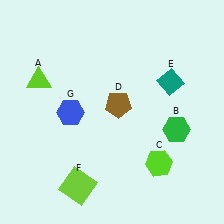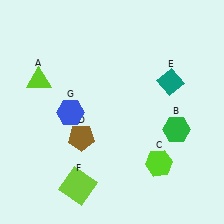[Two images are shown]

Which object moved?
The brown pentagon (D) moved left.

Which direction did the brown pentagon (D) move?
The brown pentagon (D) moved left.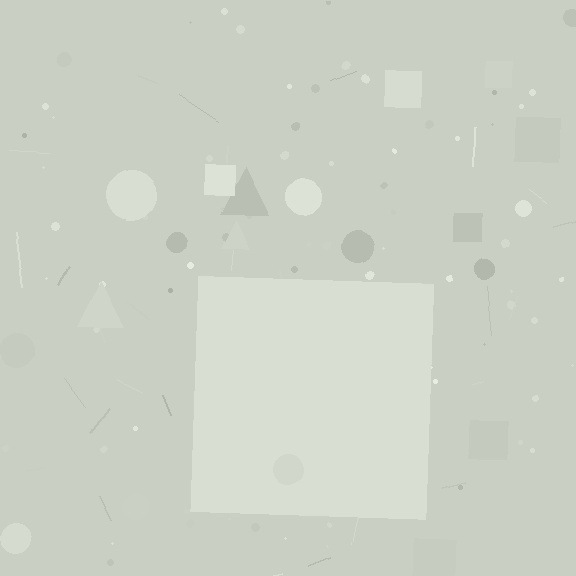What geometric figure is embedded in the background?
A square is embedded in the background.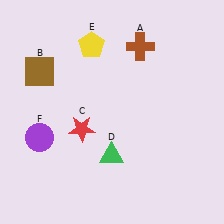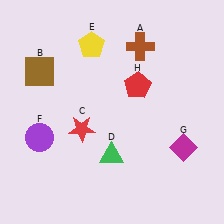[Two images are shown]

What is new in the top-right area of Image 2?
A red pentagon (H) was added in the top-right area of Image 2.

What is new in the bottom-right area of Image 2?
A magenta diamond (G) was added in the bottom-right area of Image 2.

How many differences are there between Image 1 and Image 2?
There are 2 differences between the two images.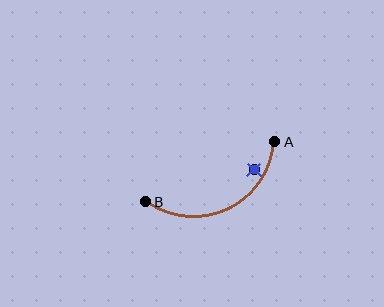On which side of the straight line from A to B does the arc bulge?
The arc bulges below the straight line connecting A and B.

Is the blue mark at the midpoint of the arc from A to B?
No — the blue mark does not lie on the arc at all. It sits slightly inside the curve.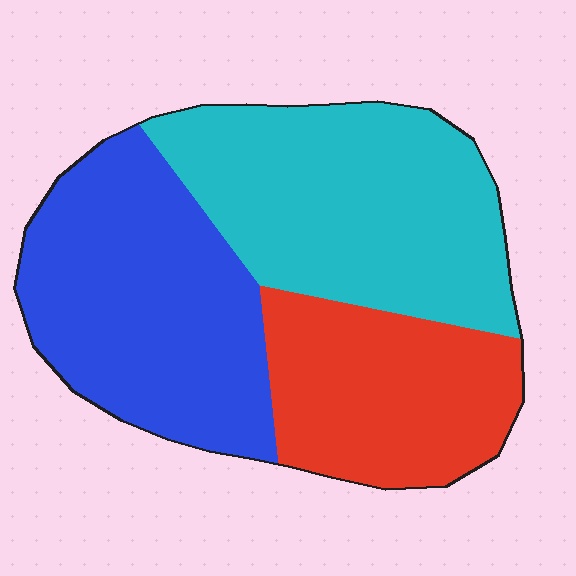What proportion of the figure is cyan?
Cyan covers 38% of the figure.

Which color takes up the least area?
Red, at roughly 25%.